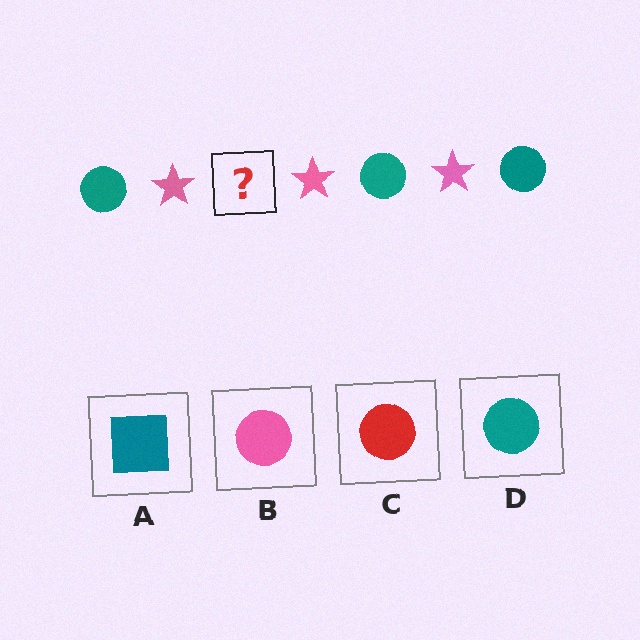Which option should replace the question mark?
Option D.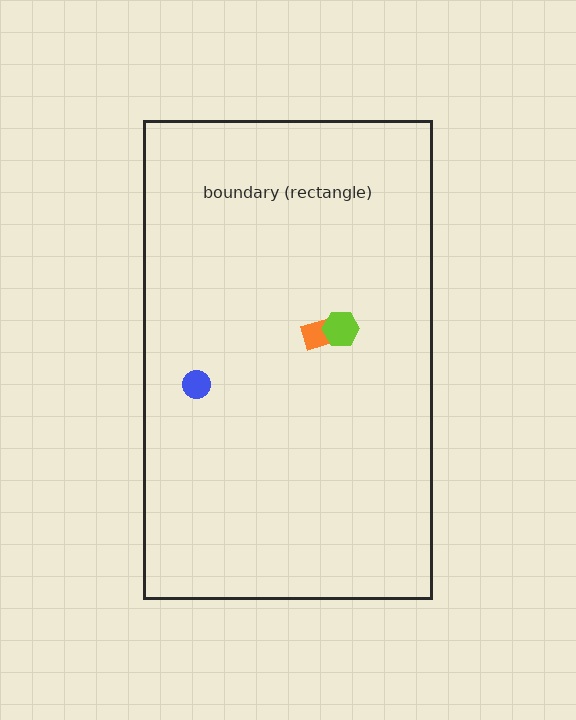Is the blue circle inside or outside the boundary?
Inside.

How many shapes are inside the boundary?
3 inside, 0 outside.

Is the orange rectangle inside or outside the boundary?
Inside.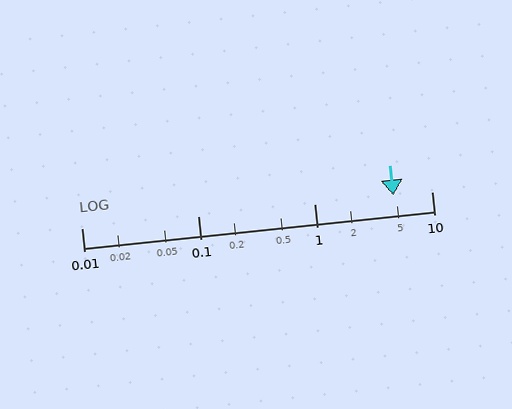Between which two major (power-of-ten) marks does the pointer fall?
The pointer is between 1 and 10.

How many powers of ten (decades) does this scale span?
The scale spans 3 decades, from 0.01 to 10.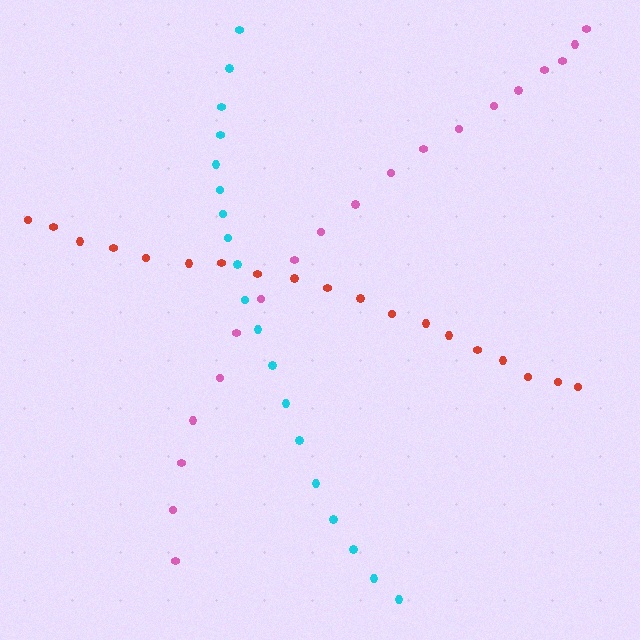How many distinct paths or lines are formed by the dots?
There are 3 distinct paths.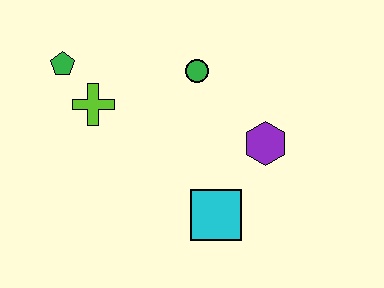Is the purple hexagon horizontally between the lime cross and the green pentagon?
No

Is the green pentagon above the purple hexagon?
Yes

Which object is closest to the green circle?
The purple hexagon is closest to the green circle.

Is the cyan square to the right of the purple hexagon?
No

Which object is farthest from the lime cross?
The purple hexagon is farthest from the lime cross.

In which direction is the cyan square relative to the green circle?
The cyan square is below the green circle.